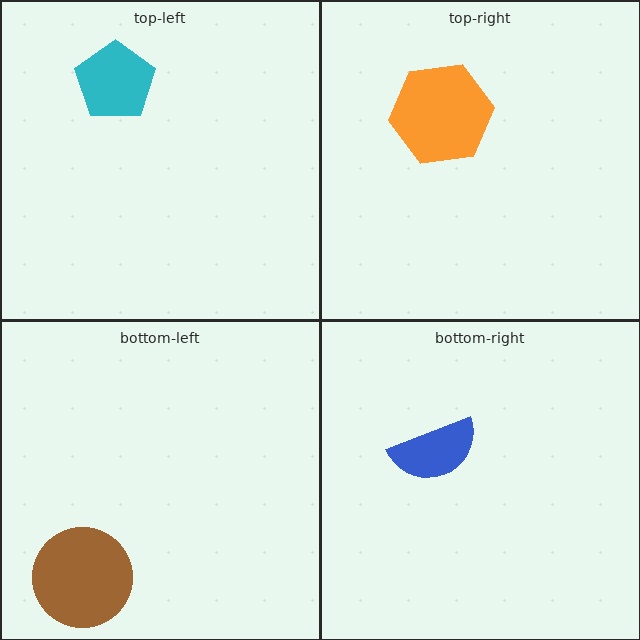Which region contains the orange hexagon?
The top-right region.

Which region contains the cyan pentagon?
The top-left region.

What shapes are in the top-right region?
The orange hexagon.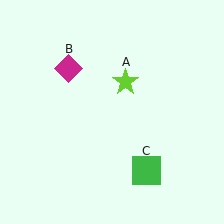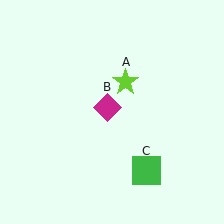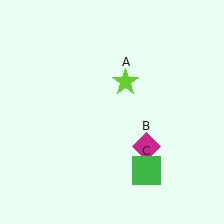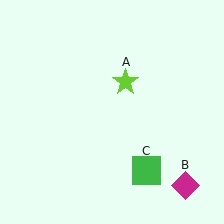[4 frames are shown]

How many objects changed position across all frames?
1 object changed position: magenta diamond (object B).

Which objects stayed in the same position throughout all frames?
Lime star (object A) and green square (object C) remained stationary.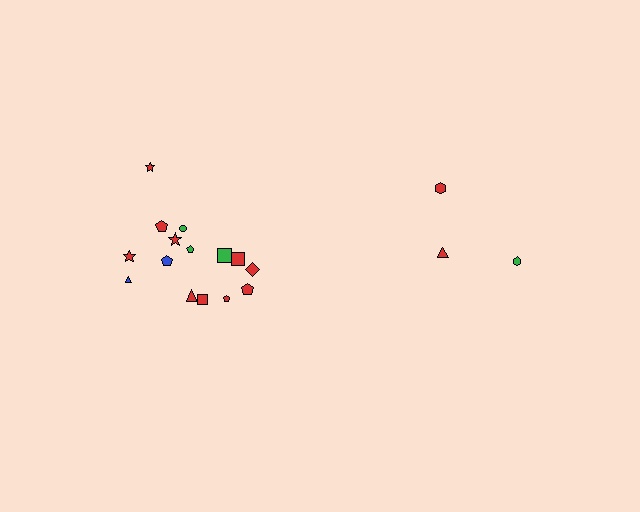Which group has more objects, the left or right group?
The left group.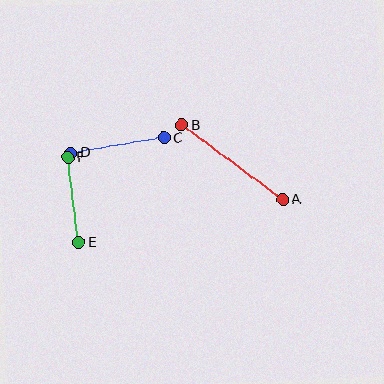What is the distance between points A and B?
The distance is approximately 125 pixels.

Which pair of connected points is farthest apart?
Points A and B are farthest apart.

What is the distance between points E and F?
The distance is approximately 86 pixels.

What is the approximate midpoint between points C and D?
The midpoint is at approximately (117, 146) pixels.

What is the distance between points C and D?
The distance is approximately 94 pixels.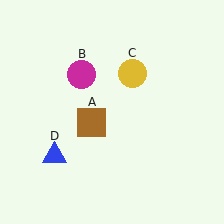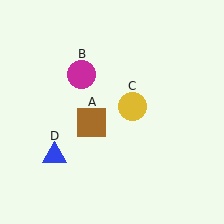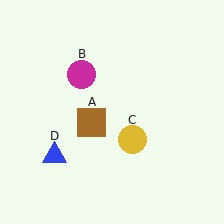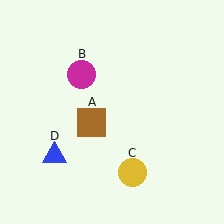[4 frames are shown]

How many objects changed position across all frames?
1 object changed position: yellow circle (object C).